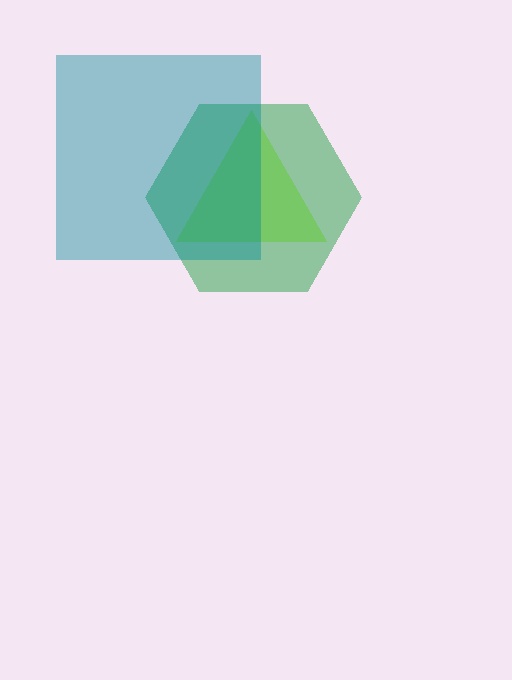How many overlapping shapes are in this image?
There are 3 overlapping shapes in the image.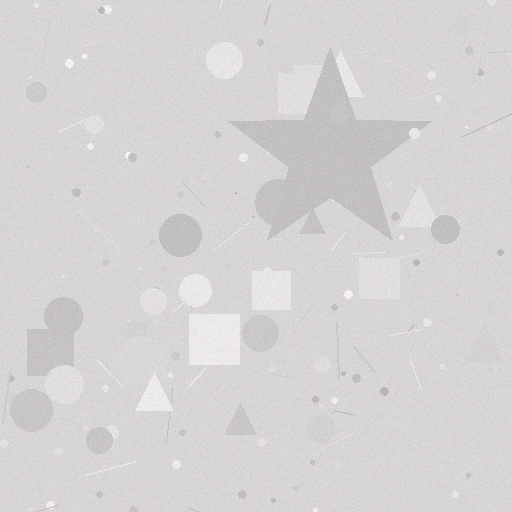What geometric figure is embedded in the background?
A star is embedded in the background.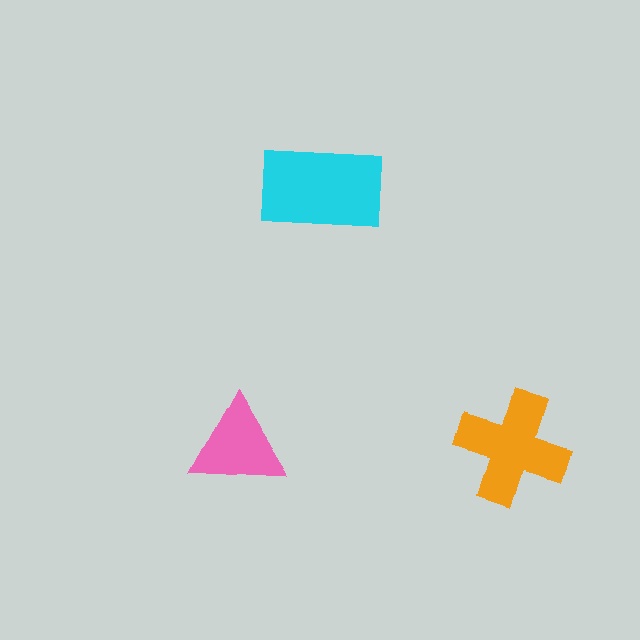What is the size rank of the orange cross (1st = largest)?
2nd.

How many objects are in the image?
There are 3 objects in the image.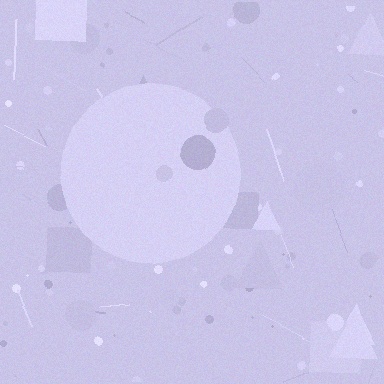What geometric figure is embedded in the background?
A circle is embedded in the background.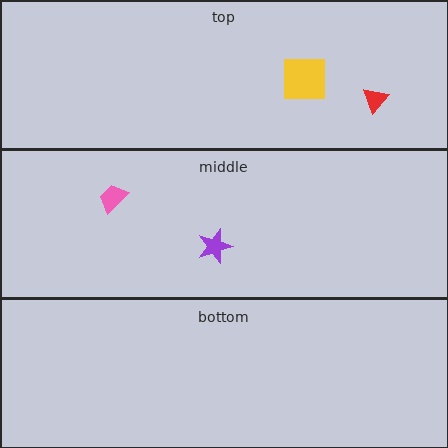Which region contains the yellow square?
The top region.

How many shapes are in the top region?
2.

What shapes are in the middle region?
The purple star, the pink trapezoid.